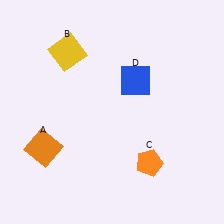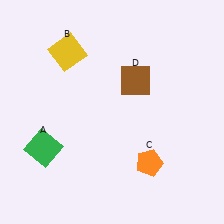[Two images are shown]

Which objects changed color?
A changed from orange to green. D changed from blue to brown.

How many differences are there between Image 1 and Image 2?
There are 2 differences between the two images.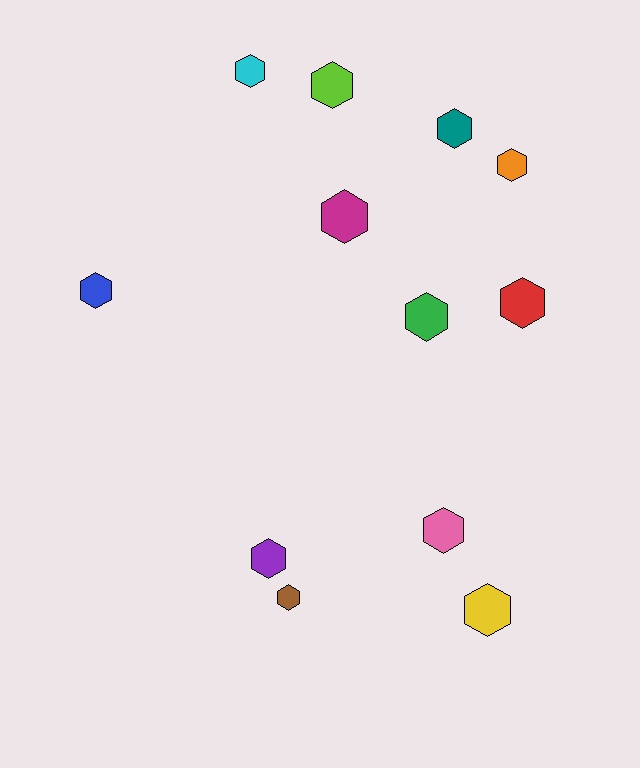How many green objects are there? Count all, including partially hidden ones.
There is 1 green object.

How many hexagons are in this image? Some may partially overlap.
There are 12 hexagons.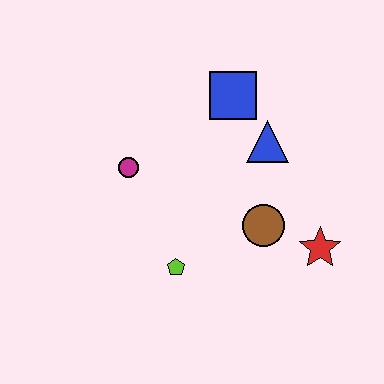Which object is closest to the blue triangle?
The blue square is closest to the blue triangle.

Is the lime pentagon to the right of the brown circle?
No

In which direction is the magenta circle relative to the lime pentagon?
The magenta circle is above the lime pentagon.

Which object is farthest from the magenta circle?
The red star is farthest from the magenta circle.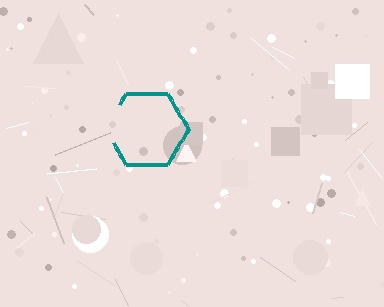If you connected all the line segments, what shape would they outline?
They would outline a hexagon.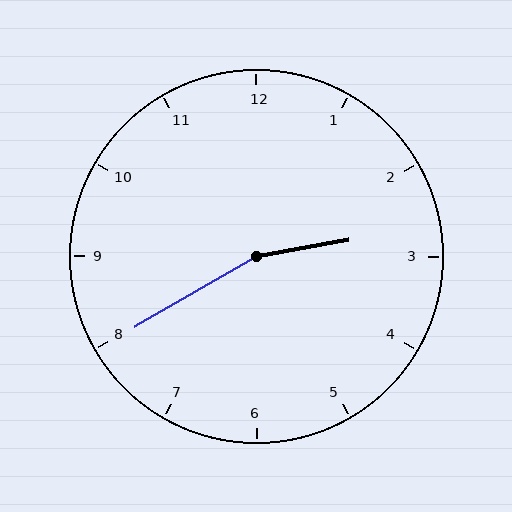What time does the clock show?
2:40.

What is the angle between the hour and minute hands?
Approximately 160 degrees.